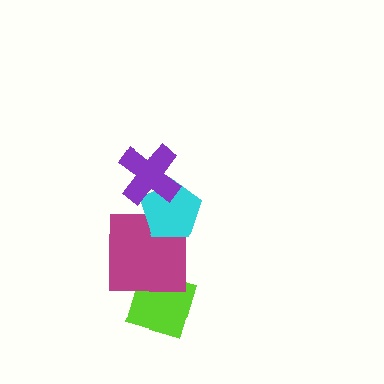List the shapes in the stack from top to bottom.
From top to bottom: the purple cross, the cyan pentagon, the magenta square, the lime diamond.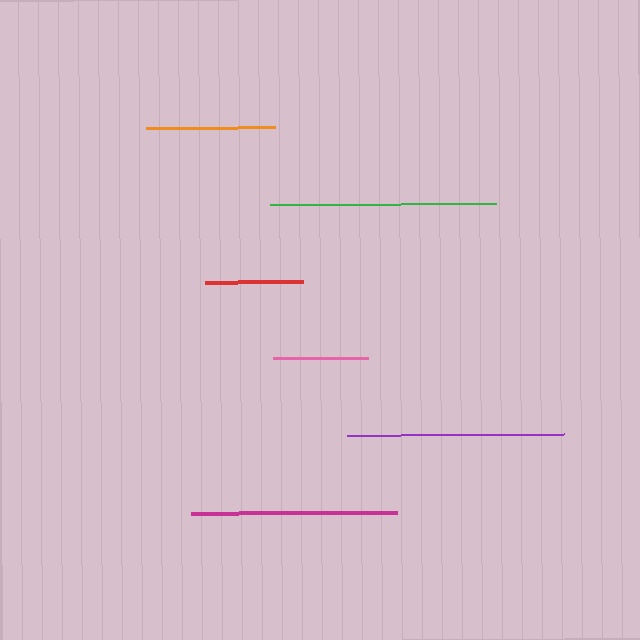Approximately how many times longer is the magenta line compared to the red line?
The magenta line is approximately 2.1 times the length of the red line.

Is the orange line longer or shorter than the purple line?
The purple line is longer than the orange line.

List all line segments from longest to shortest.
From longest to shortest: green, purple, magenta, orange, red, pink.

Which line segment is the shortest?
The pink line is the shortest at approximately 95 pixels.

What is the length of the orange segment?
The orange segment is approximately 129 pixels long.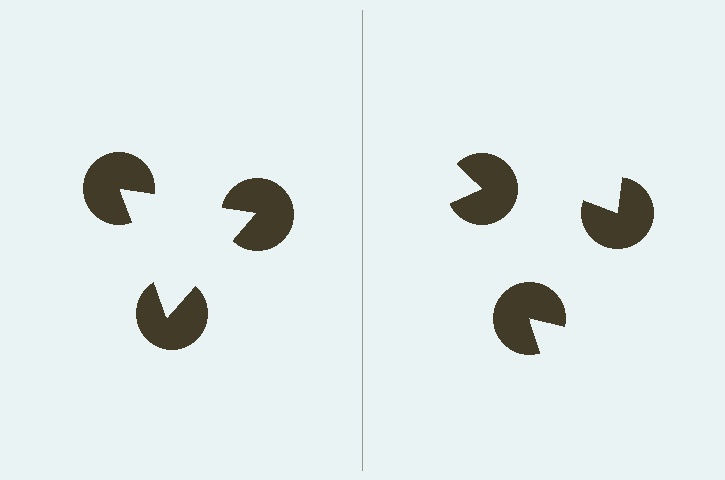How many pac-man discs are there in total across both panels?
6 — 3 on each side.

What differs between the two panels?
The pac-man discs are positioned identically on both sides; only the wedge orientations differ. On the left they align to a triangle; on the right they are misaligned.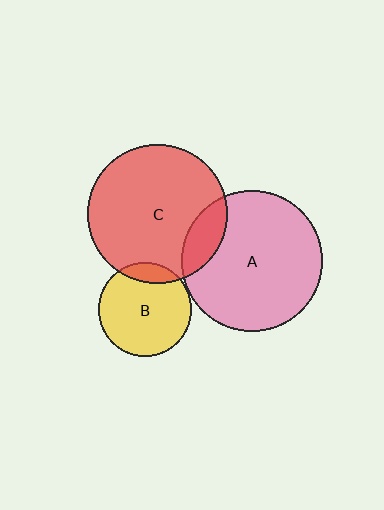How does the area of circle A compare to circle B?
Approximately 2.3 times.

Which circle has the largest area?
Circle A (pink).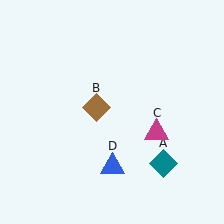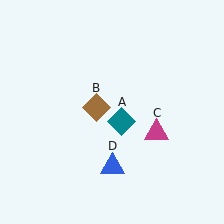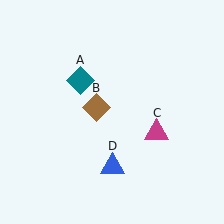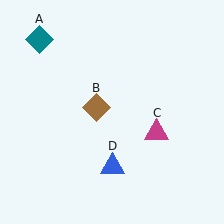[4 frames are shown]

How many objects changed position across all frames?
1 object changed position: teal diamond (object A).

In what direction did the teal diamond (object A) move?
The teal diamond (object A) moved up and to the left.